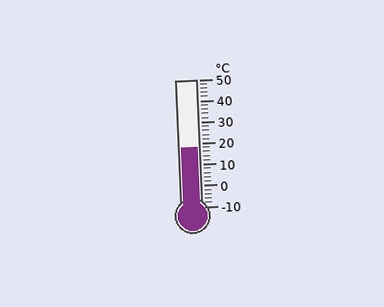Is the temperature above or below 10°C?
The temperature is above 10°C.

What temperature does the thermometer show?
The thermometer shows approximately 18°C.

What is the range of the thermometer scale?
The thermometer scale ranges from -10°C to 50°C.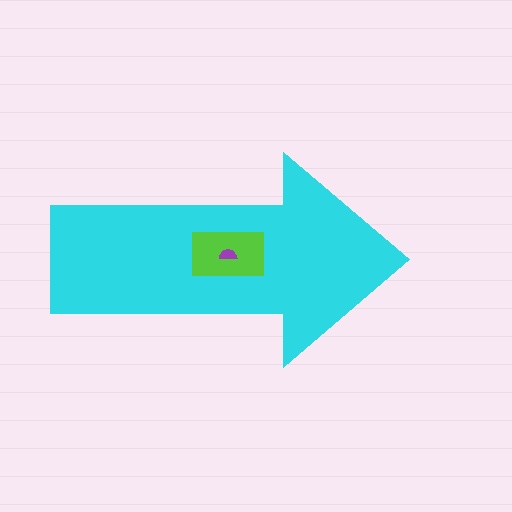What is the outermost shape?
The cyan arrow.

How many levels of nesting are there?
3.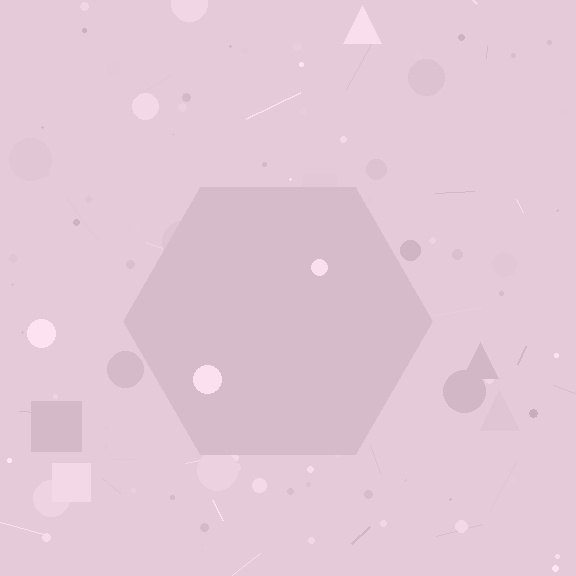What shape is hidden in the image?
A hexagon is hidden in the image.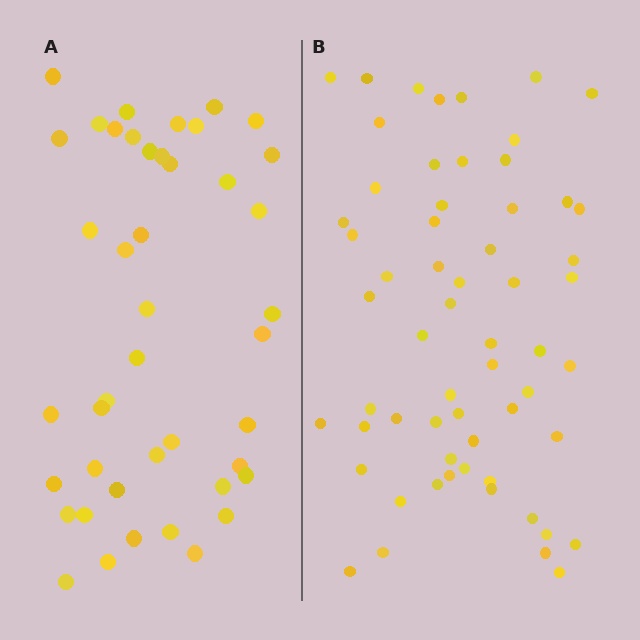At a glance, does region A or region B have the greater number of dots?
Region B (the right region) has more dots.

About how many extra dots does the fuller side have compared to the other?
Region B has approximately 15 more dots than region A.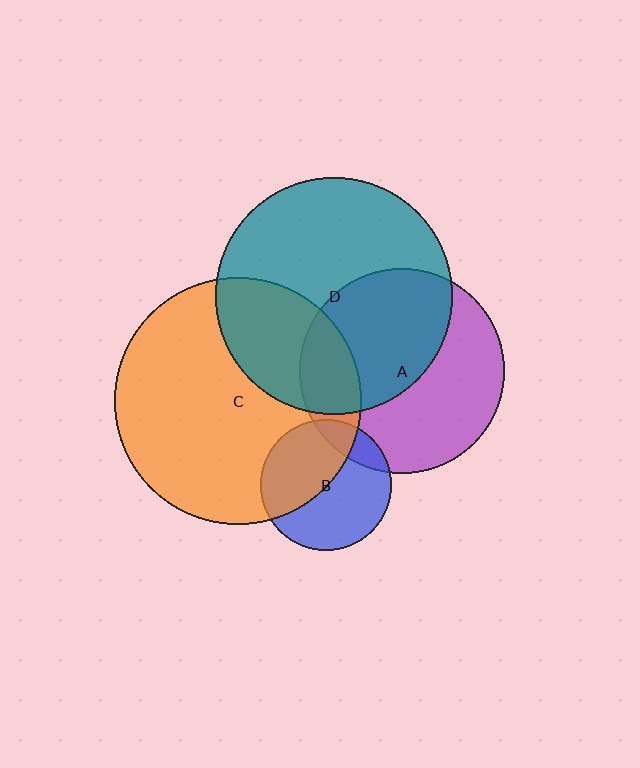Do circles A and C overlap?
Yes.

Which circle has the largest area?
Circle C (orange).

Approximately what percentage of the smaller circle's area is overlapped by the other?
Approximately 20%.